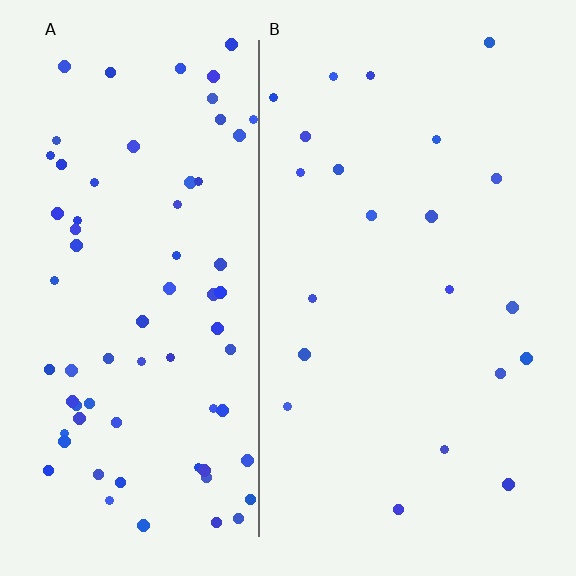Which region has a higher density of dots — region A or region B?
A (the left).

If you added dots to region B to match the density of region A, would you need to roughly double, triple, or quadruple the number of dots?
Approximately triple.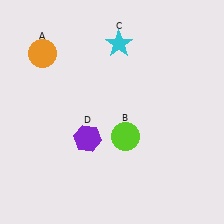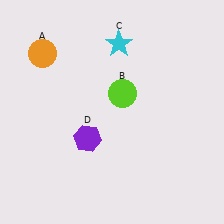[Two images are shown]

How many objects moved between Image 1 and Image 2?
1 object moved between the two images.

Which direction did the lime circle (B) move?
The lime circle (B) moved up.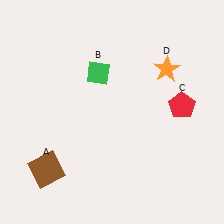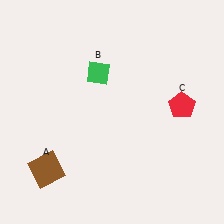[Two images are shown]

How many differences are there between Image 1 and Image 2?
There is 1 difference between the two images.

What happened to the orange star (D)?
The orange star (D) was removed in Image 2. It was in the top-right area of Image 1.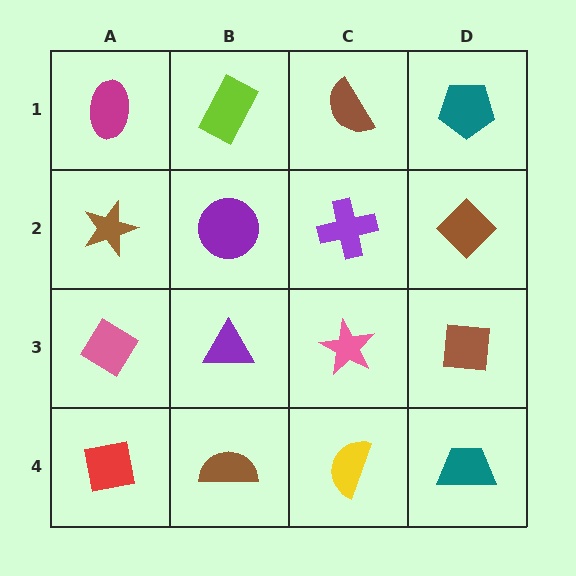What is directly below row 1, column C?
A purple cross.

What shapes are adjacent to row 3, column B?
A purple circle (row 2, column B), a brown semicircle (row 4, column B), a pink diamond (row 3, column A), a pink star (row 3, column C).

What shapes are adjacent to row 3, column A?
A brown star (row 2, column A), a red square (row 4, column A), a purple triangle (row 3, column B).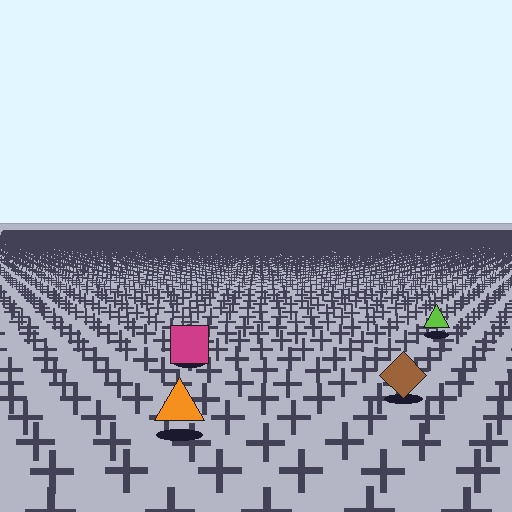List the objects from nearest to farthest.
From nearest to farthest: the orange triangle, the brown diamond, the magenta square, the lime triangle.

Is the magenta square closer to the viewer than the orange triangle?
No. The orange triangle is closer — you can tell from the texture gradient: the ground texture is coarser near it.